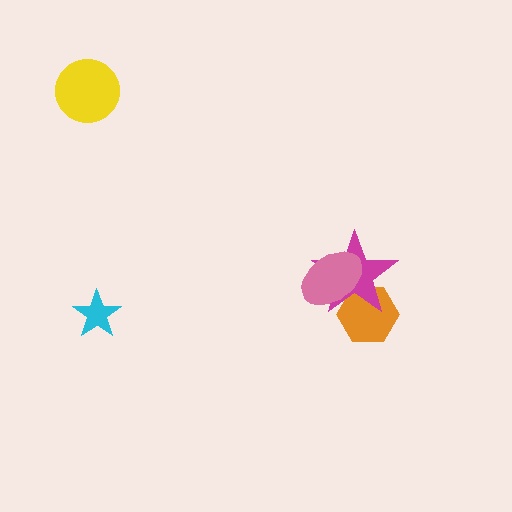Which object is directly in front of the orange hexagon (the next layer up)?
The magenta star is directly in front of the orange hexagon.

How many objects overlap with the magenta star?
2 objects overlap with the magenta star.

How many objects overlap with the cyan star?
0 objects overlap with the cyan star.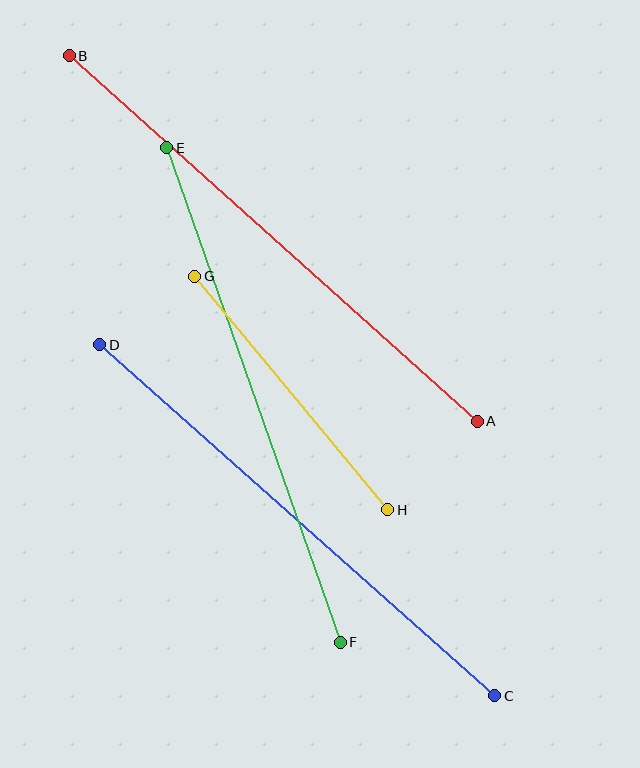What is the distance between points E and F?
The distance is approximately 524 pixels.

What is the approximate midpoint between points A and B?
The midpoint is at approximately (273, 238) pixels.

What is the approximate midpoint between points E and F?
The midpoint is at approximately (254, 395) pixels.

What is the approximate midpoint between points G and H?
The midpoint is at approximately (291, 393) pixels.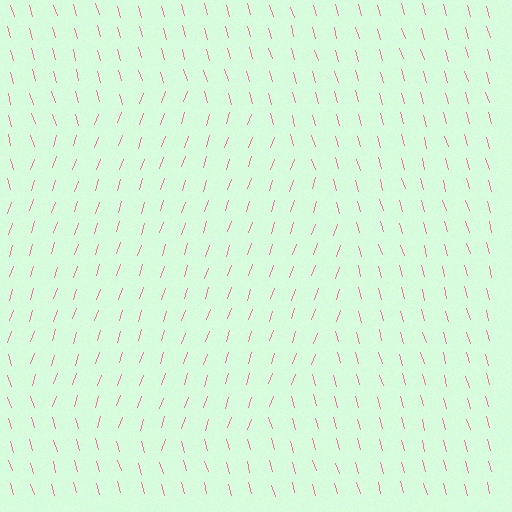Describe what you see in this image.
The image is filled with small pink line segments. A circle region in the image has lines oriented differently from the surrounding lines, creating a visible texture boundary.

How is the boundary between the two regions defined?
The boundary is defined purely by a change in line orientation (approximately 35 degrees difference). All lines are the same color and thickness.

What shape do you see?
I see a circle.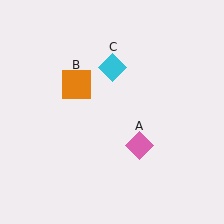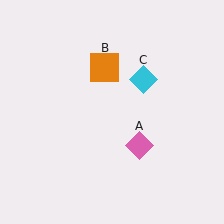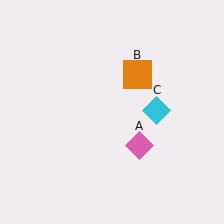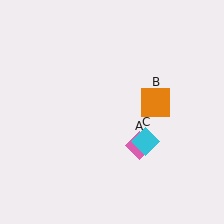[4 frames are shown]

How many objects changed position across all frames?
2 objects changed position: orange square (object B), cyan diamond (object C).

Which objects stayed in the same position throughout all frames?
Pink diamond (object A) remained stationary.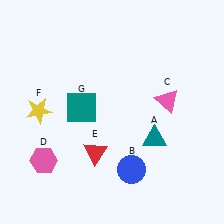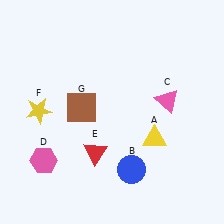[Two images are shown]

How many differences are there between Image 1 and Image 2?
There are 2 differences between the two images.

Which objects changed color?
A changed from teal to yellow. G changed from teal to brown.